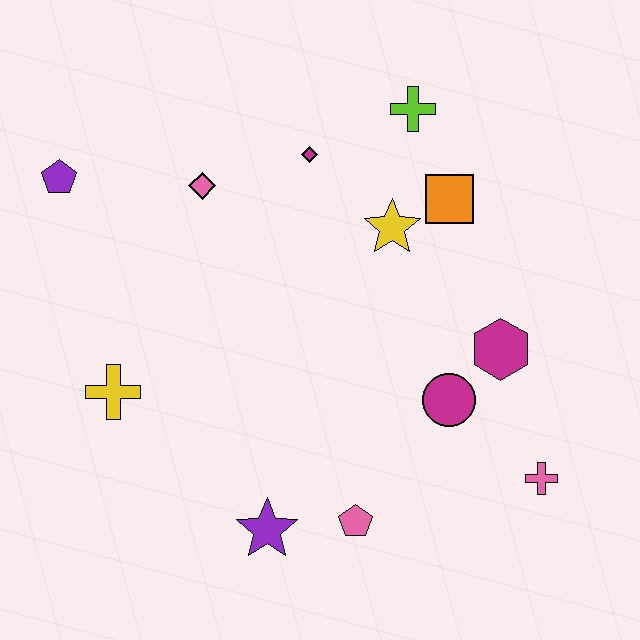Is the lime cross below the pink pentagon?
No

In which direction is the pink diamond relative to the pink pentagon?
The pink diamond is above the pink pentagon.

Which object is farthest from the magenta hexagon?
The purple pentagon is farthest from the magenta hexagon.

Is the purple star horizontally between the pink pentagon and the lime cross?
No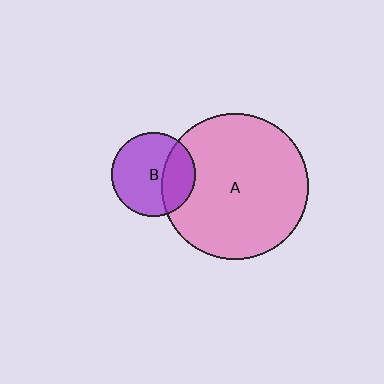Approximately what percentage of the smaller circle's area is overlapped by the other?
Approximately 30%.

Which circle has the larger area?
Circle A (pink).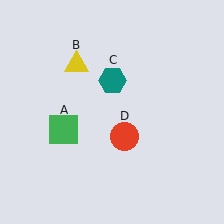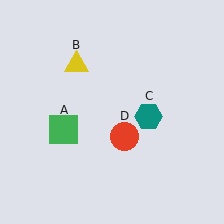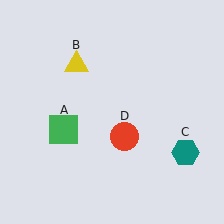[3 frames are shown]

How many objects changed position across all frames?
1 object changed position: teal hexagon (object C).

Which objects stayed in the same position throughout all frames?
Green square (object A) and yellow triangle (object B) and red circle (object D) remained stationary.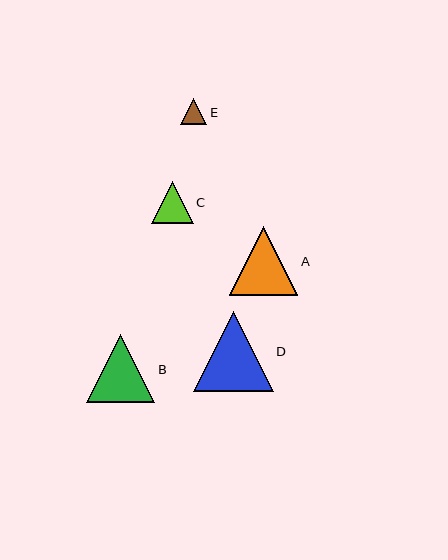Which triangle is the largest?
Triangle D is the largest with a size of approximately 80 pixels.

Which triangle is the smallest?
Triangle E is the smallest with a size of approximately 26 pixels.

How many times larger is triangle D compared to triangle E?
Triangle D is approximately 3.1 times the size of triangle E.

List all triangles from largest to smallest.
From largest to smallest: D, A, B, C, E.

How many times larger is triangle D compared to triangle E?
Triangle D is approximately 3.1 times the size of triangle E.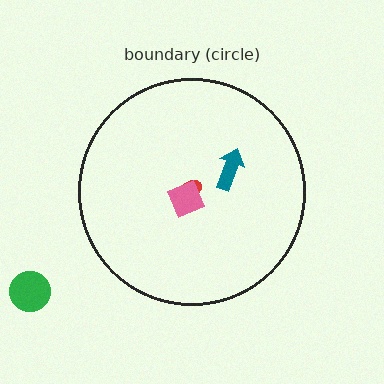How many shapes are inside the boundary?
3 inside, 1 outside.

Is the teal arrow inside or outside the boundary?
Inside.